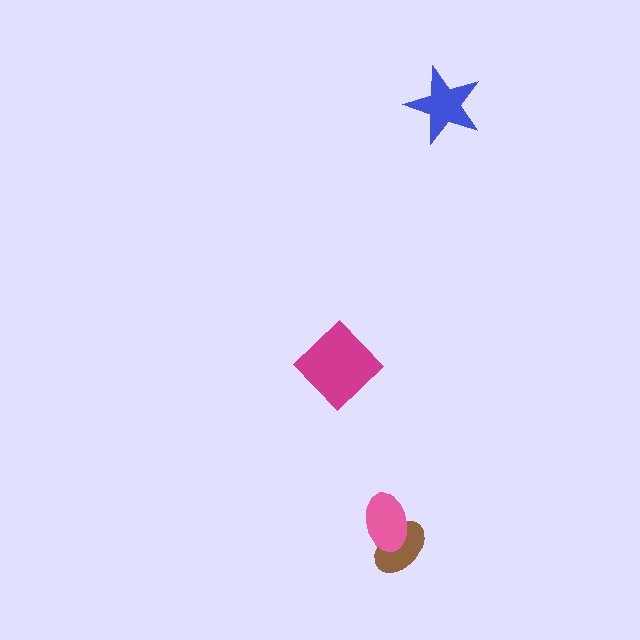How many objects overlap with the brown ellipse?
1 object overlaps with the brown ellipse.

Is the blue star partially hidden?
No, no other shape covers it.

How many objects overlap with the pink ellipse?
1 object overlaps with the pink ellipse.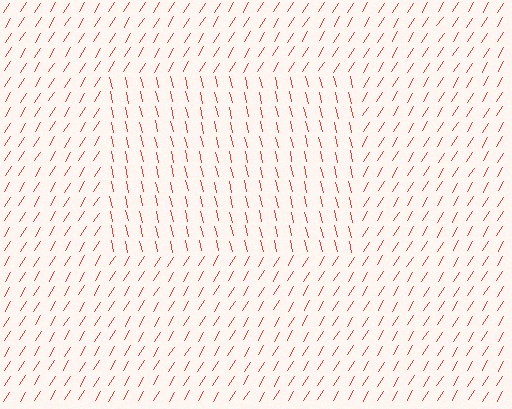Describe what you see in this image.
The image is filled with small red line segments. A rectangle region in the image has lines oriented differently from the surrounding lines, creating a visible texture boundary.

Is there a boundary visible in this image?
Yes, there is a texture boundary formed by a change in line orientation.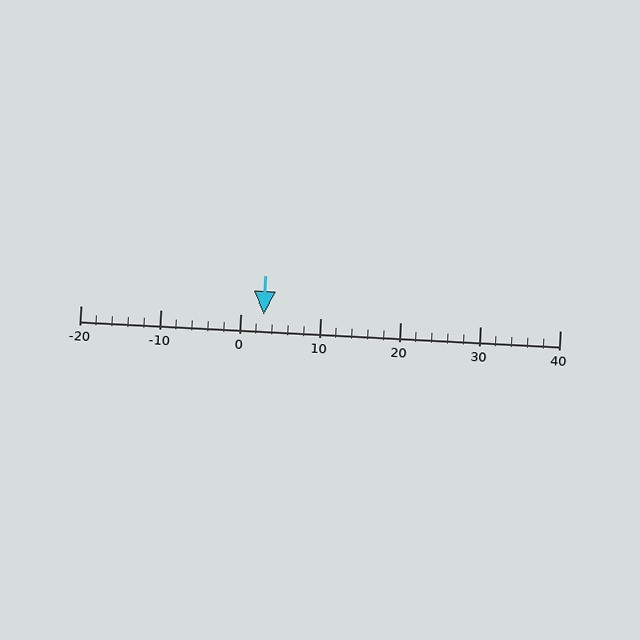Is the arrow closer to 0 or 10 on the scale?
The arrow is closer to 0.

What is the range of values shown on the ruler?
The ruler shows values from -20 to 40.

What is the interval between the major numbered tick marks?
The major tick marks are spaced 10 units apart.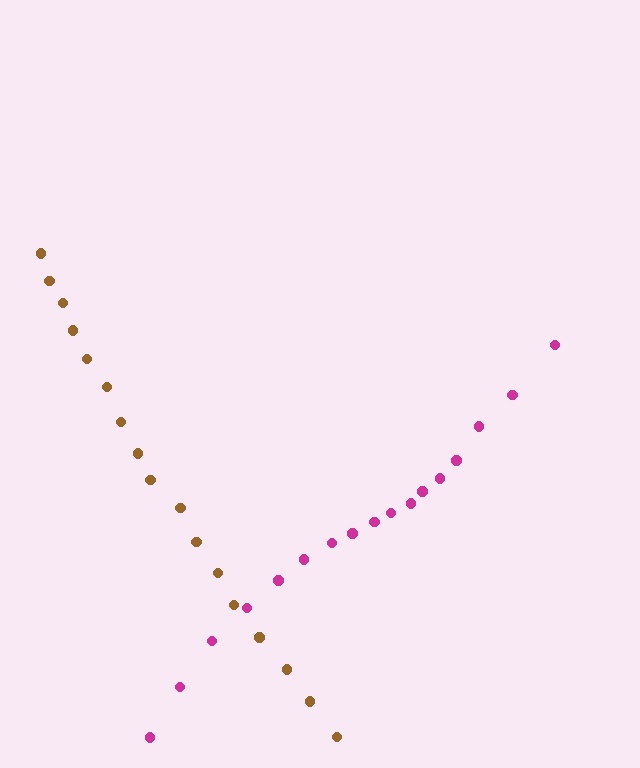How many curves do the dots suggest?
There are 2 distinct paths.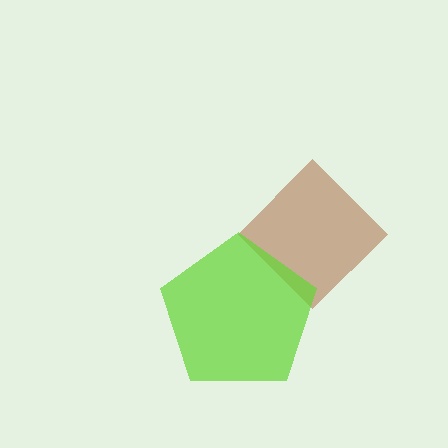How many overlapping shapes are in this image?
There are 2 overlapping shapes in the image.